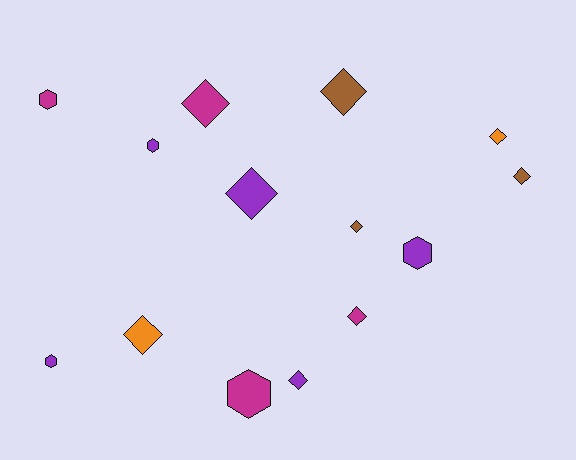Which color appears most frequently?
Purple, with 5 objects.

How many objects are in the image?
There are 14 objects.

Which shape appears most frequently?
Diamond, with 9 objects.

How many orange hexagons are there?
There are no orange hexagons.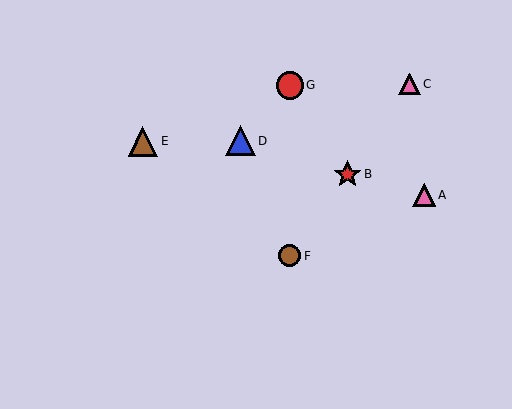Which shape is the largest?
The blue triangle (labeled D) is the largest.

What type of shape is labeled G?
Shape G is a red circle.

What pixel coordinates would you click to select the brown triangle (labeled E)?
Click at (143, 141) to select the brown triangle E.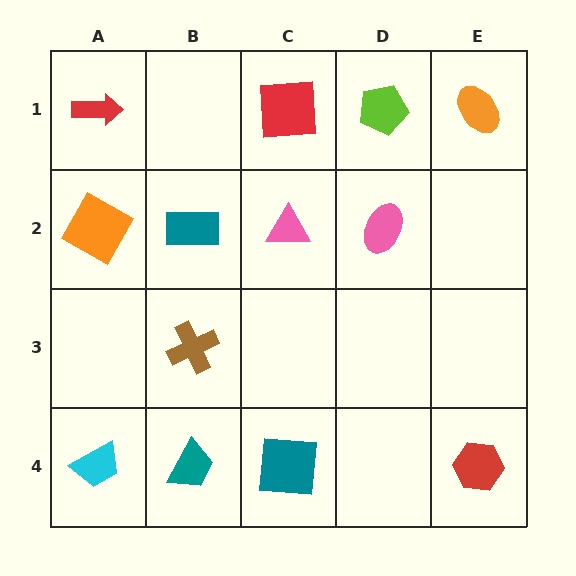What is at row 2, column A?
An orange square.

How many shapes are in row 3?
1 shape.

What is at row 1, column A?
A red arrow.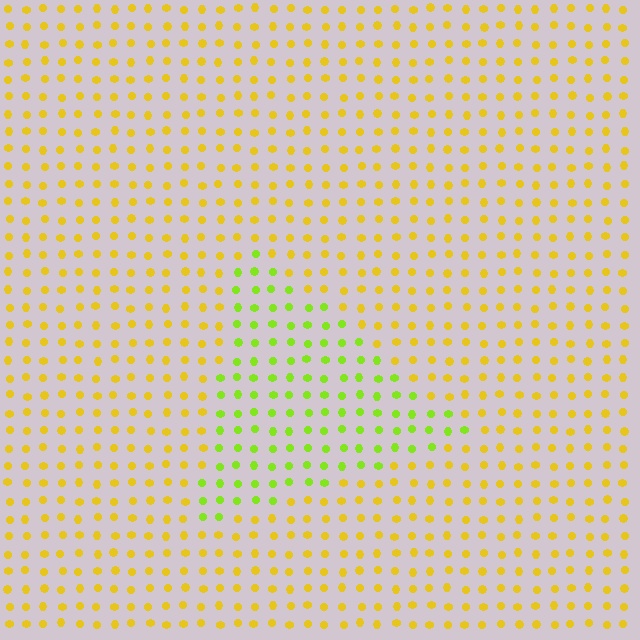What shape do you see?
I see a triangle.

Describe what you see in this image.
The image is filled with small yellow elements in a uniform arrangement. A triangle-shaped region is visible where the elements are tinted to a slightly different hue, forming a subtle color boundary.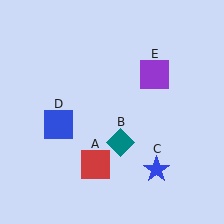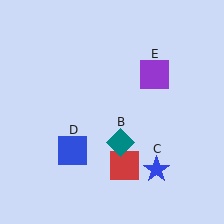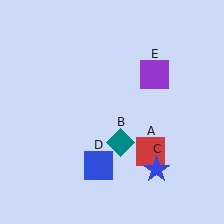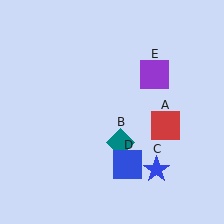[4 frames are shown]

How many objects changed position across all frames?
2 objects changed position: red square (object A), blue square (object D).